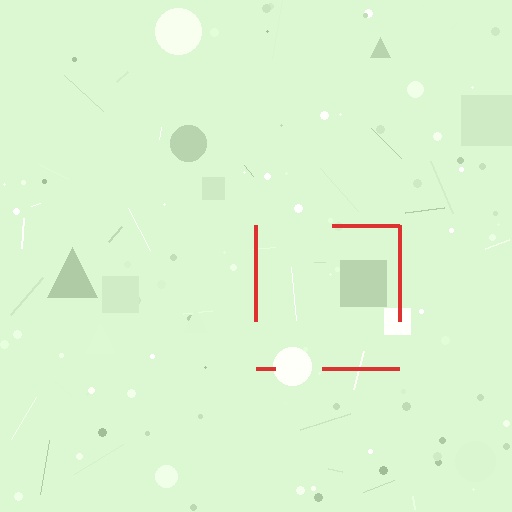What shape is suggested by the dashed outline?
The dashed outline suggests a square.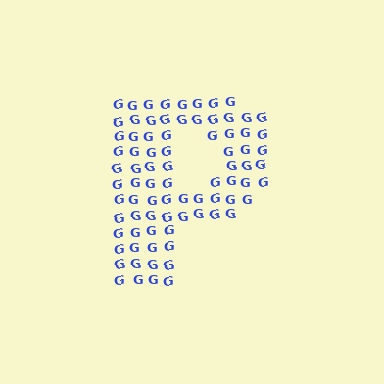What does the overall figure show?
The overall figure shows the letter P.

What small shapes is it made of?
It is made of small letter G's.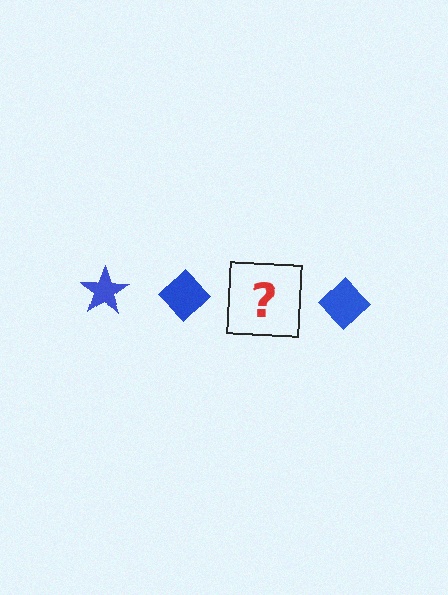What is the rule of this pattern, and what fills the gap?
The rule is that the pattern cycles through star, diamond shapes in blue. The gap should be filled with a blue star.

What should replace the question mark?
The question mark should be replaced with a blue star.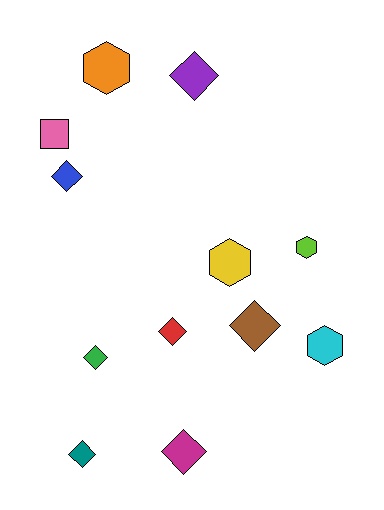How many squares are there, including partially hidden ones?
There is 1 square.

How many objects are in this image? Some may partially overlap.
There are 12 objects.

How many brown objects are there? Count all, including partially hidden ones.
There is 1 brown object.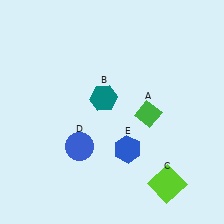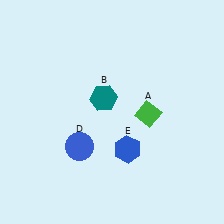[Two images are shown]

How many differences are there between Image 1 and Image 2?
There is 1 difference between the two images.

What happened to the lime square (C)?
The lime square (C) was removed in Image 2. It was in the bottom-right area of Image 1.